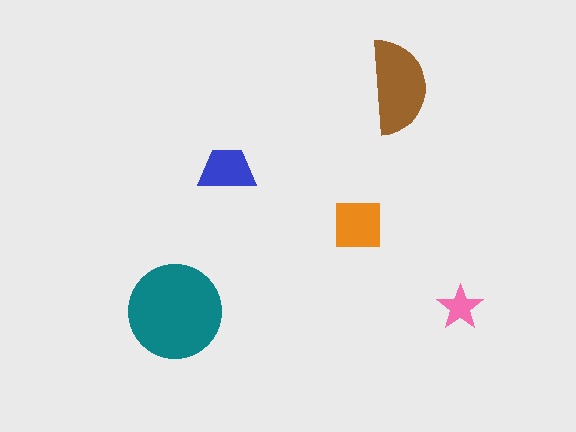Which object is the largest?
The teal circle.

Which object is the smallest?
The pink star.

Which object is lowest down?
The teal circle is bottommost.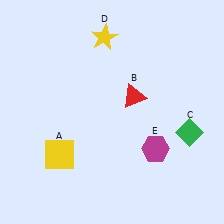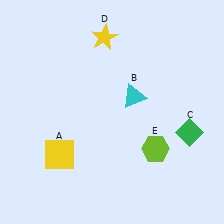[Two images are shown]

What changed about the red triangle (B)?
In Image 1, B is red. In Image 2, it changed to cyan.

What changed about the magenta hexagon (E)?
In Image 1, E is magenta. In Image 2, it changed to lime.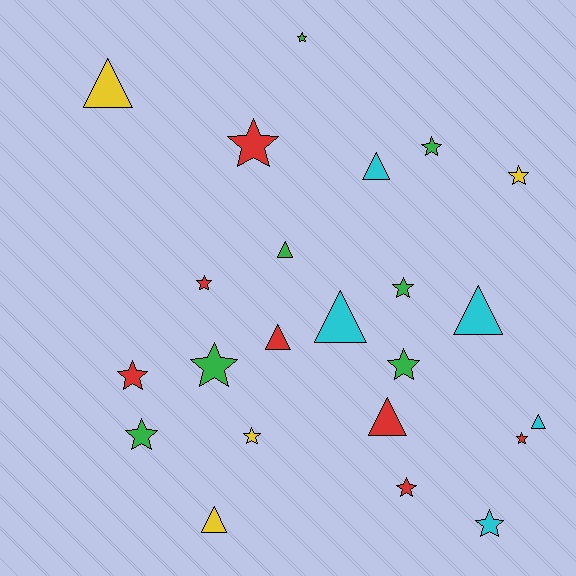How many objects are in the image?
There are 23 objects.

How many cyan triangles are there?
There are 4 cyan triangles.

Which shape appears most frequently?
Star, with 14 objects.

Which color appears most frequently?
Red, with 7 objects.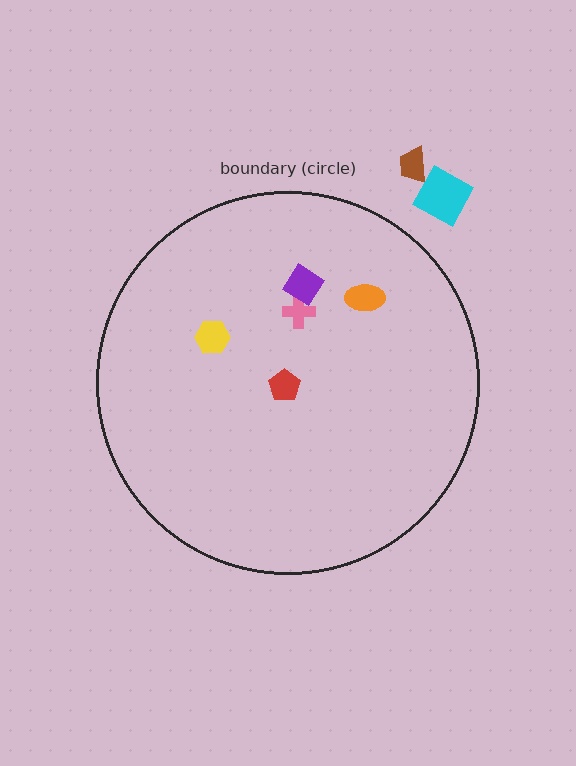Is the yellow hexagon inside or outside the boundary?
Inside.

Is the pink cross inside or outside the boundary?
Inside.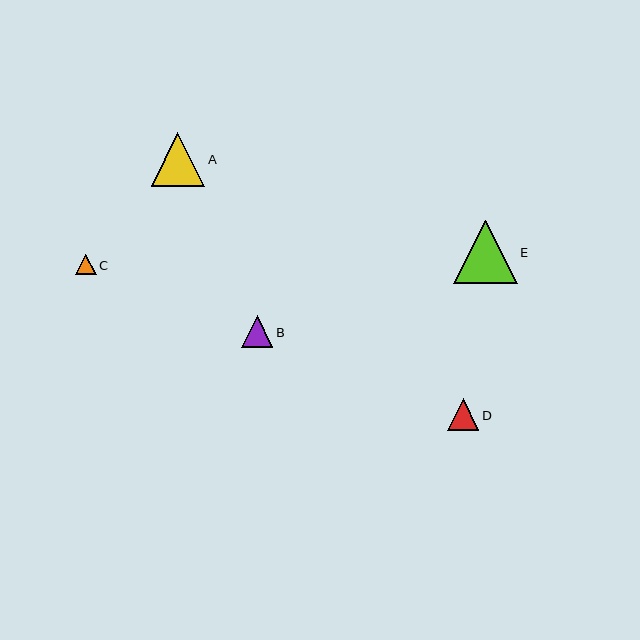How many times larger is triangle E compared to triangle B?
Triangle E is approximately 2.0 times the size of triangle B.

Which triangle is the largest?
Triangle E is the largest with a size of approximately 63 pixels.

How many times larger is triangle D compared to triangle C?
Triangle D is approximately 1.6 times the size of triangle C.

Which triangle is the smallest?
Triangle C is the smallest with a size of approximately 20 pixels.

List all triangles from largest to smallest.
From largest to smallest: E, A, D, B, C.